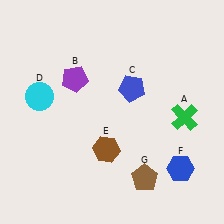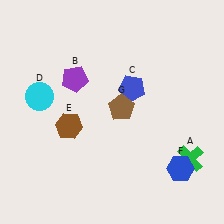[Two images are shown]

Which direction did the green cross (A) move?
The green cross (A) moved down.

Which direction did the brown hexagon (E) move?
The brown hexagon (E) moved left.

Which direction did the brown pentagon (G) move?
The brown pentagon (G) moved up.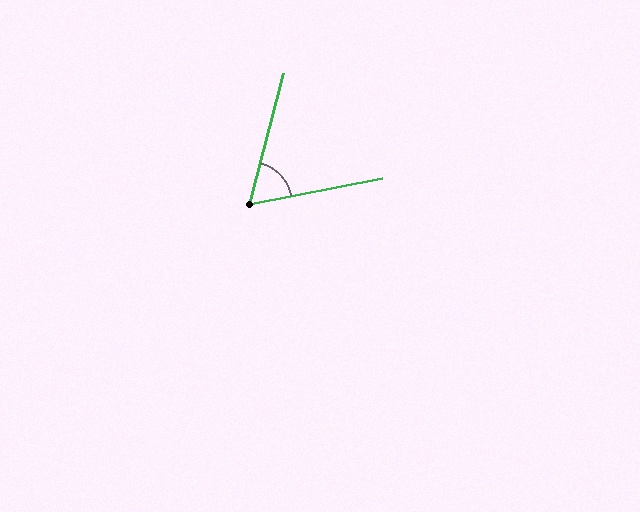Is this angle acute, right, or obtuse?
It is acute.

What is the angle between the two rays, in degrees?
Approximately 64 degrees.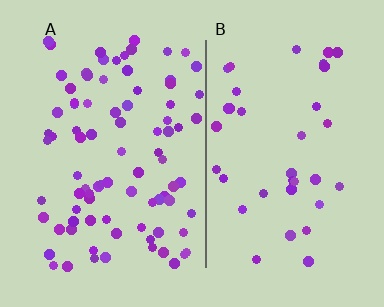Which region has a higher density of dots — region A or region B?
A (the left).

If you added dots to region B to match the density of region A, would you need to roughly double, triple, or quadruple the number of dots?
Approximately double.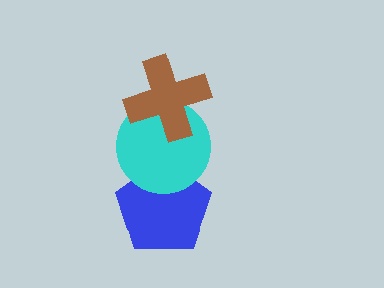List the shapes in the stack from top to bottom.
From top to bottom: the brown cross, the cyan circle, the blue pentagon.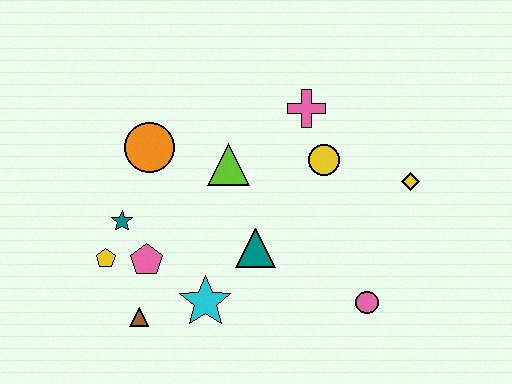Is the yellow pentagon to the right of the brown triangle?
No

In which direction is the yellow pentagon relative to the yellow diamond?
The yellow pentagon is to the left of the yellow diamond.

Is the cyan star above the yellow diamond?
No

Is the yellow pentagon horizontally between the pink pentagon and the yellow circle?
No